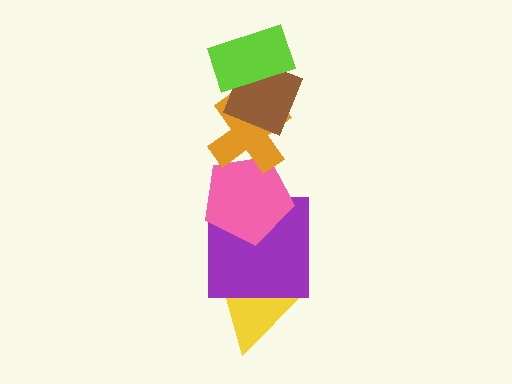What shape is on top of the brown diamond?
The lime rectangle is on top of the brown diamond.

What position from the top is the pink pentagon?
The pink pentagon is 4th from the top.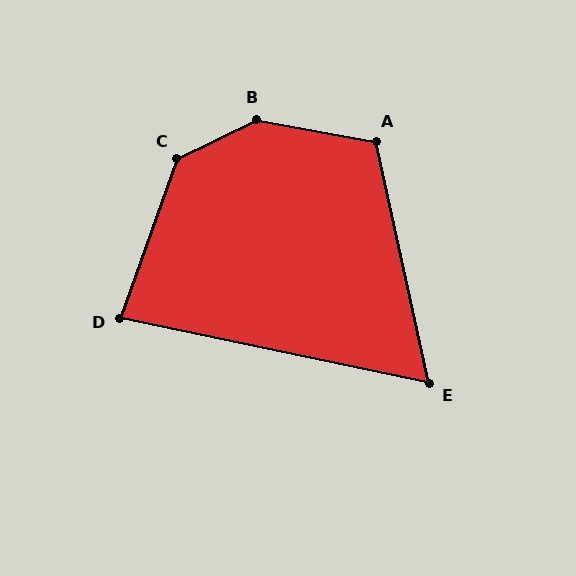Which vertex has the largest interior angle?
B, at approximately 144 degrees.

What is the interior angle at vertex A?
Approximately 113 degrees (obtuse).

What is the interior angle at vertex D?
Approximately 82 degrees (acute).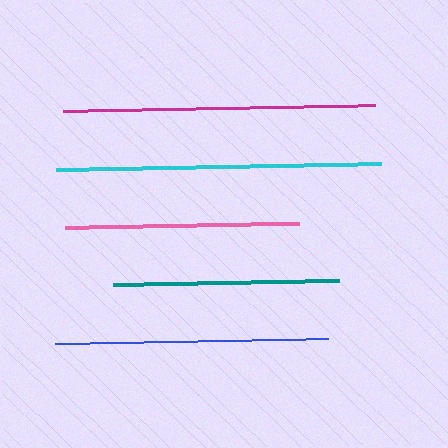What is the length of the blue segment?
The blue segment is approximately 273 pixels long.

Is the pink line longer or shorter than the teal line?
The pink line is longer than the teal line.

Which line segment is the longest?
The cyan line is the longest at approximately 325 pixels.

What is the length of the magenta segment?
The magenta segment is approximately 313 pixels long.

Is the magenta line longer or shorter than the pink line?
The magenta line is longer than the pink line.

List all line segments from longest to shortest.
From longest to shortest: cyan, magenta, blue, pink, teal.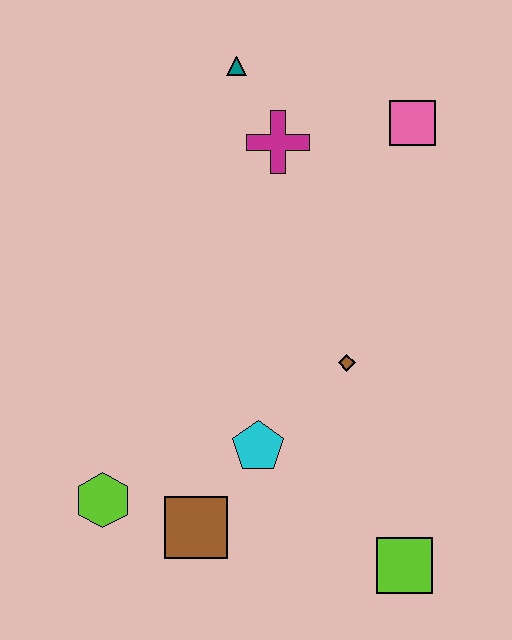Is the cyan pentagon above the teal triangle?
No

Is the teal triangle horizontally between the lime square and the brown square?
Yes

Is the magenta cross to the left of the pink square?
Yes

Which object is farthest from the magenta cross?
The lime square is farthest from the magenta cross.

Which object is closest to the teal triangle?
The magenta cross is closest to the teal triangle.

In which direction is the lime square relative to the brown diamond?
The lime square is below the brown diamond.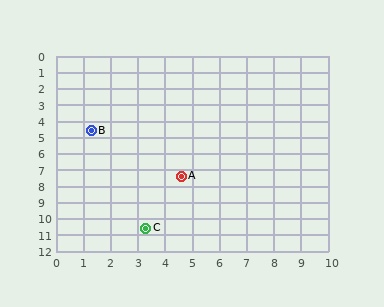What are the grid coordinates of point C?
Point C is at approximately (3.3, 10.6).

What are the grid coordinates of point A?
Point A is at approximately (4.6, 7.4).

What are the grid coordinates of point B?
Point B is at approximately (1.3, 4.6).